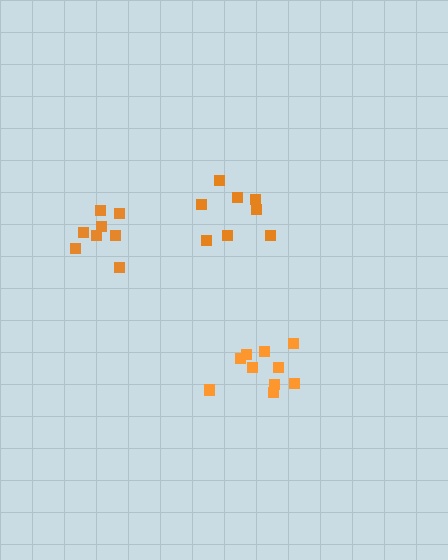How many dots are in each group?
Group 1: 8 dots, Group 2: 10 dots, Group 3: 8 dots (26 total).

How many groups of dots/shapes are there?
There are 3 groups.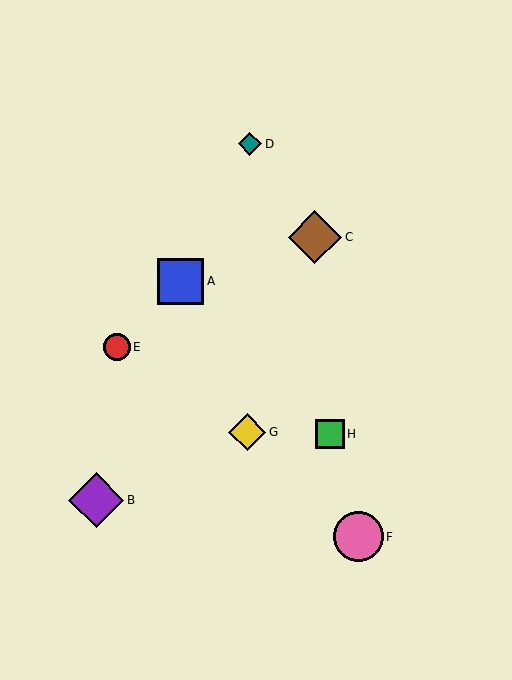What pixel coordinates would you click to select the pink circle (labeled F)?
Click at (358, 537) to select the pink circle F.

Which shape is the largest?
The purple diamond (labeled B) is the largest.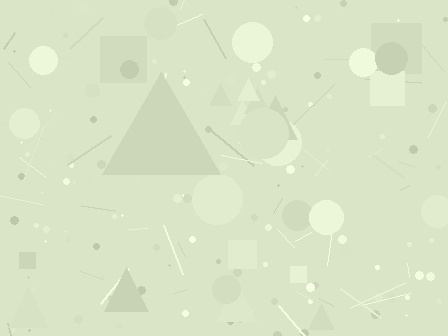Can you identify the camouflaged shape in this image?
The camouflaged shape is a triangle.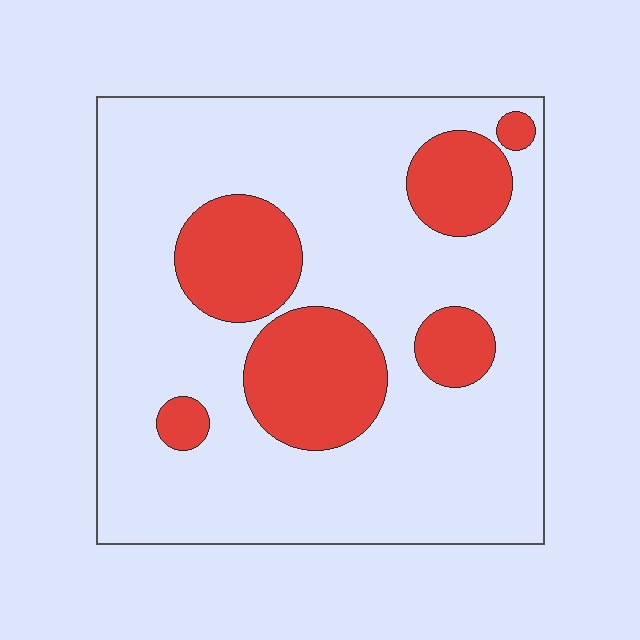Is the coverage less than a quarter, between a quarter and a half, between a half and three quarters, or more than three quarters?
Less than a quarter.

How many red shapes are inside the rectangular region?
6.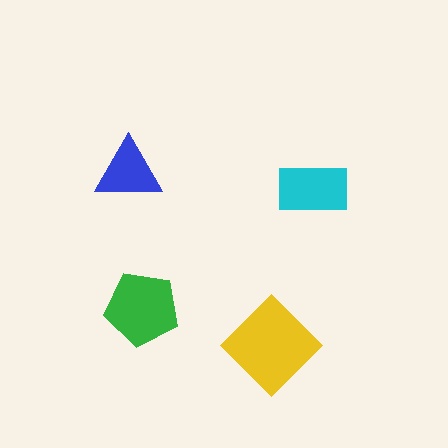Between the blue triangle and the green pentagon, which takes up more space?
The green pentagon.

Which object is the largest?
The yellow diamond.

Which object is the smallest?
The blue triangle.